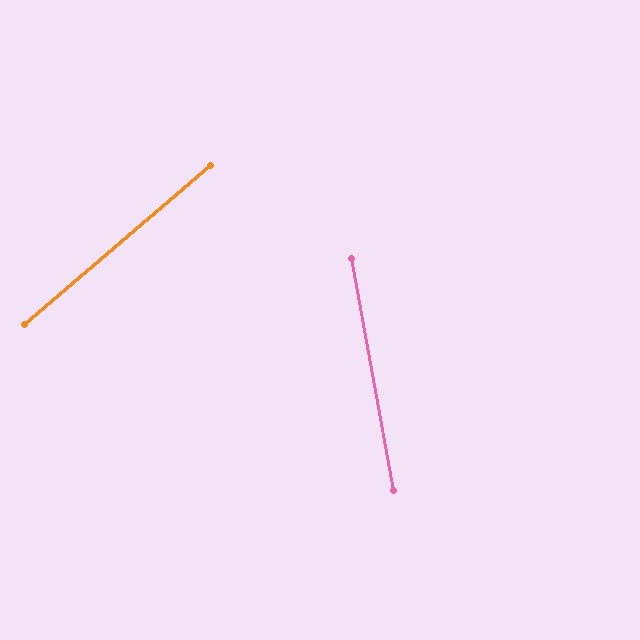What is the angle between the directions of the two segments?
Approximately 60 degrees.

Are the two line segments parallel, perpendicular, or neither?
Neither parallel nor perpendicular — they differ by about 60°.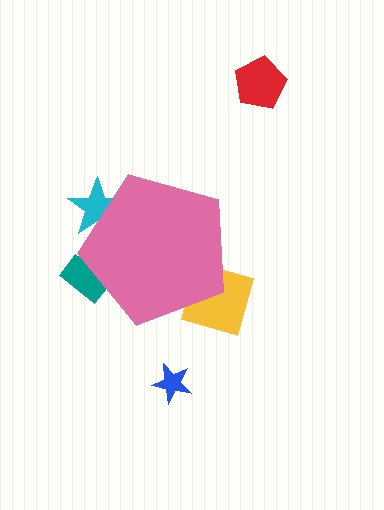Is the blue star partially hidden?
No, the blue star is fully visible.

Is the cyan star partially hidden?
Yes, the cyan star is partially hidden behind the pink pentagon.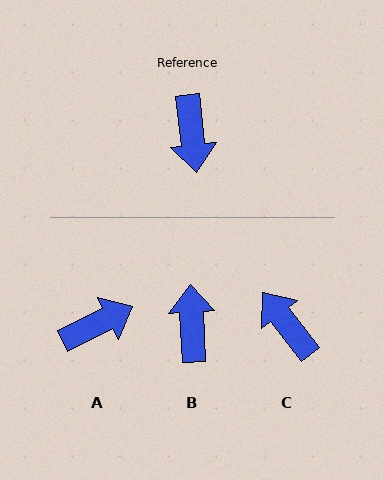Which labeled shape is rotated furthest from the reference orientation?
B, about 176 degrees away.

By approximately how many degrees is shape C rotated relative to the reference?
Approximately 149 degrees clockwise.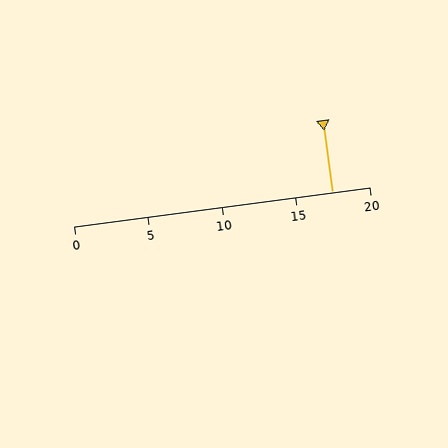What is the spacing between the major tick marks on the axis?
The major ticks are spaced 5 apart.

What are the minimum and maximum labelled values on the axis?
The axis runs from 0 to 20.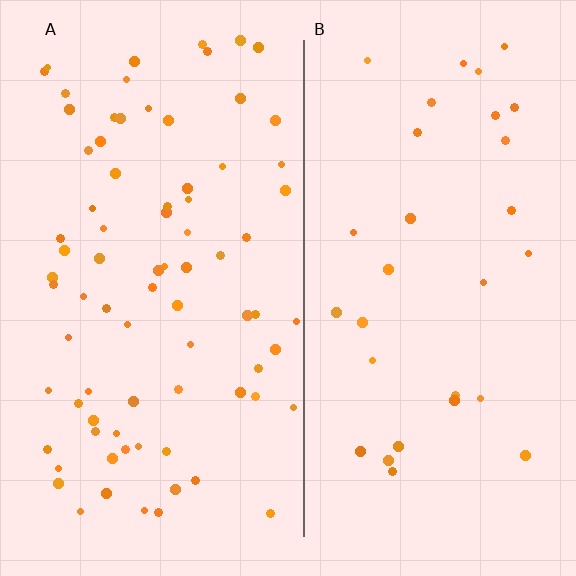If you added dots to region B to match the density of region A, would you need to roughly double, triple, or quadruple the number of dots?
Approximately triple.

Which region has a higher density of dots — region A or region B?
A (the left).